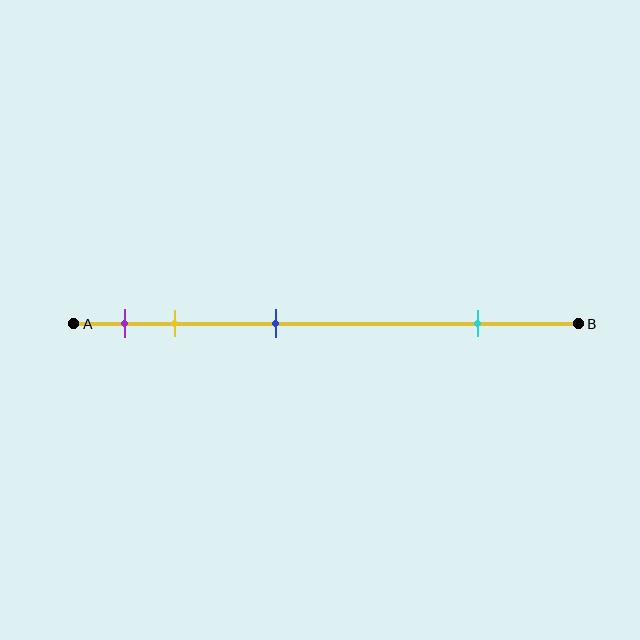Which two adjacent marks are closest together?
The purple and yellow marks are the closest adjacent pair.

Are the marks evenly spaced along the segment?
No, the marks are not evenly spaced.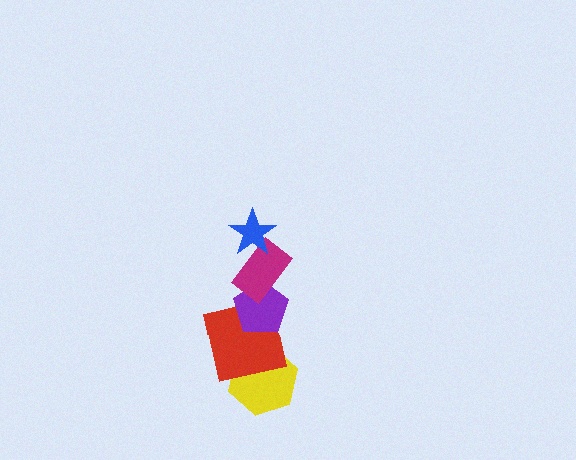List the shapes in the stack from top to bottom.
From top to bottom: the blue star, the magenta rectangle, the purple pentagon, the red square, the yellow hexagon.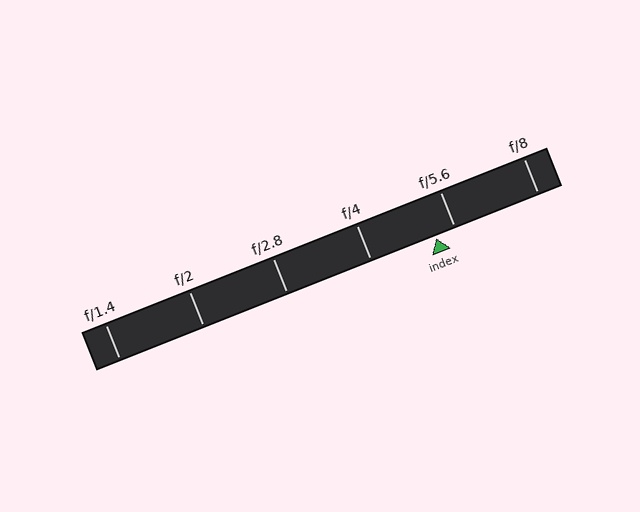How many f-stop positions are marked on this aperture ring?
There are 6 f-stop positions marked.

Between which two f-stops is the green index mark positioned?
The index mark is between f/4 and f/5.6.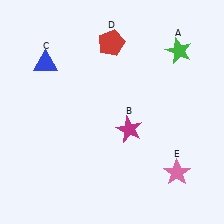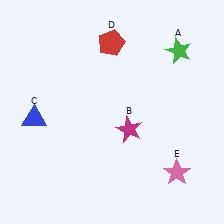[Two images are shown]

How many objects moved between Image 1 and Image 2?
1 object moved between the two images.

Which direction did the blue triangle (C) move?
The blue triangle (C) moved down.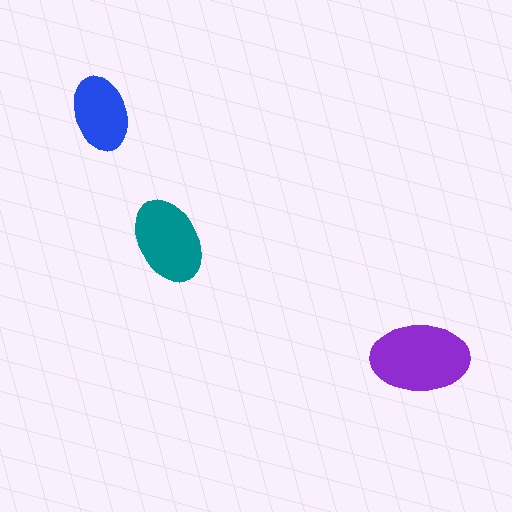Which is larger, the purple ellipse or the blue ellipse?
The purple one.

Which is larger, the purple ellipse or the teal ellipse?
The purple one.